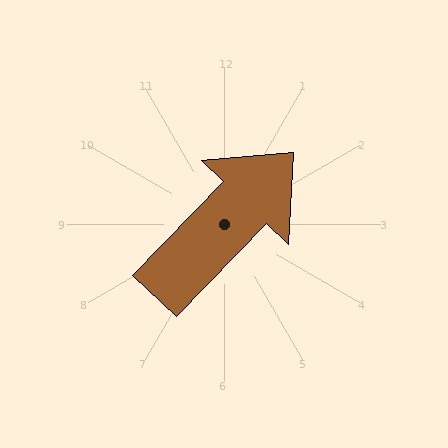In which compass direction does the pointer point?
Northeast.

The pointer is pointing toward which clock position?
Roughly 1 o'clock.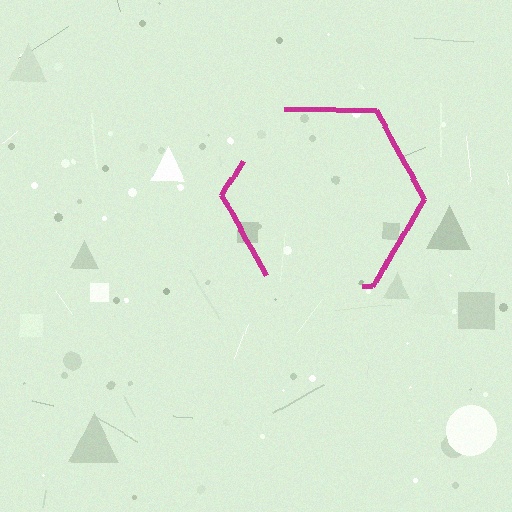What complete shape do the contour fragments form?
The contour fragments form a hexagon.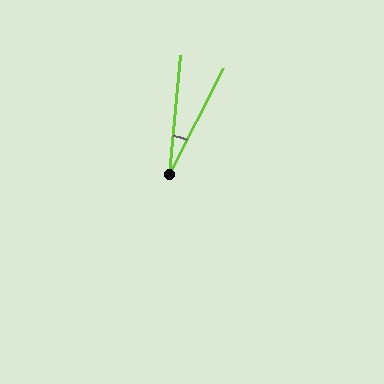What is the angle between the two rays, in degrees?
Approximately 22 degrees.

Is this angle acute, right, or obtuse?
It is acute.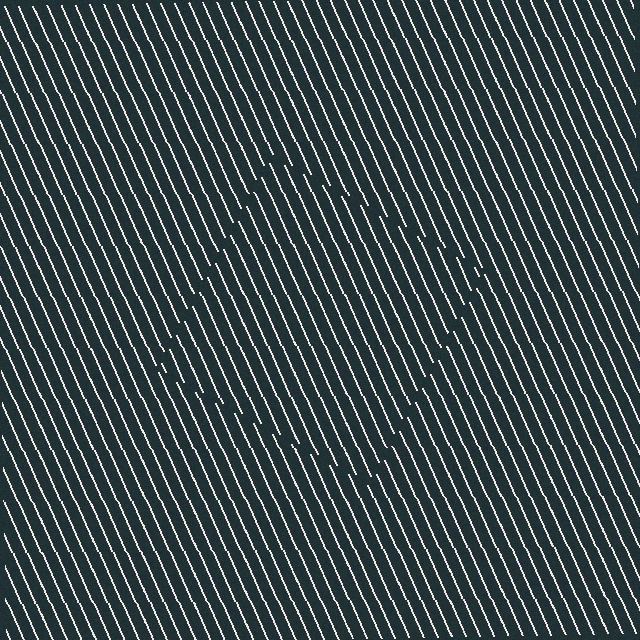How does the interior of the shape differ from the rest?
The interior of the shape contains the same grating, shifted by half a period — the contour is defined by the phase discontinuity where line-ends from the inner and outer gratings abut.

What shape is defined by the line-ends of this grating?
An illusory square. The interior of the shape contains the same grating, shifted by half a period — the contour is defined by the phase discontinuity where line-ends from the inner and outer gratings abut.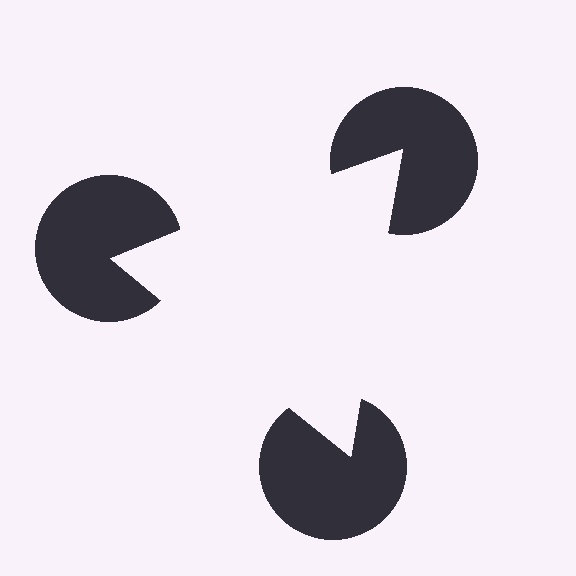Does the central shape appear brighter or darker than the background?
It typically appears slightly brighter than the background, even though no actual brightness change is drawn.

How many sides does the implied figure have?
3 sides.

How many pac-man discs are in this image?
There are 3 — one at each vertex of the illusory triangle.